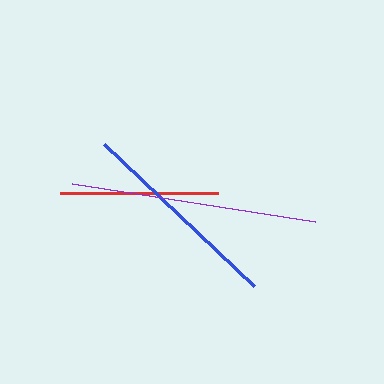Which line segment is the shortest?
The red line is the shortest at approximately 158 pixels.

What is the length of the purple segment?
The purple segment is approximately 246 pixels long.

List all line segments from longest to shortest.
From longest to shortest: purple, blue, red.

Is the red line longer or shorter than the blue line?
The blue line is longer than the red line.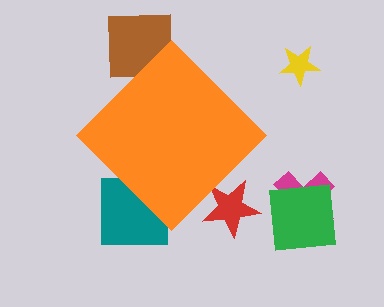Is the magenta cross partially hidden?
No, the magenta cross is fully visible.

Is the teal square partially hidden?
Yes, the teal square is partially hidden behind the orange diamond.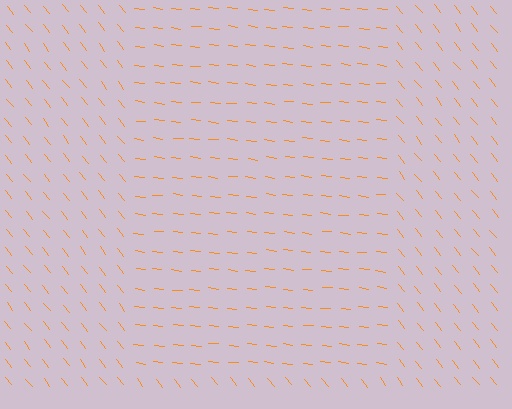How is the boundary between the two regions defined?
The boundary is defined purely by a change in line orientation (approximately 45 degrees difference). All lines are the same color and thickness.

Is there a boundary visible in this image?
Yes, there is a texture boundary formed by a change in line orientation.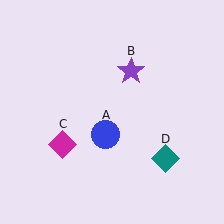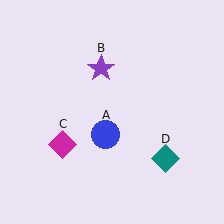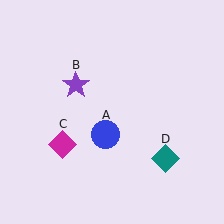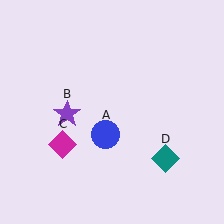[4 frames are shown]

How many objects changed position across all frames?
1 object changed position: purple star (object B).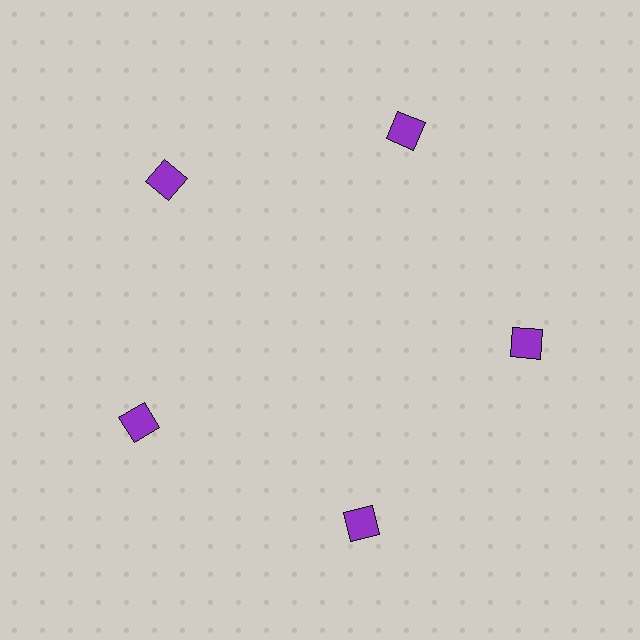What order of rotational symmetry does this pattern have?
This pattern has 5-fold rotational symmetry.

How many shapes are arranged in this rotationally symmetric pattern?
There are 5 shapes, arranged in 5 groups of 1.